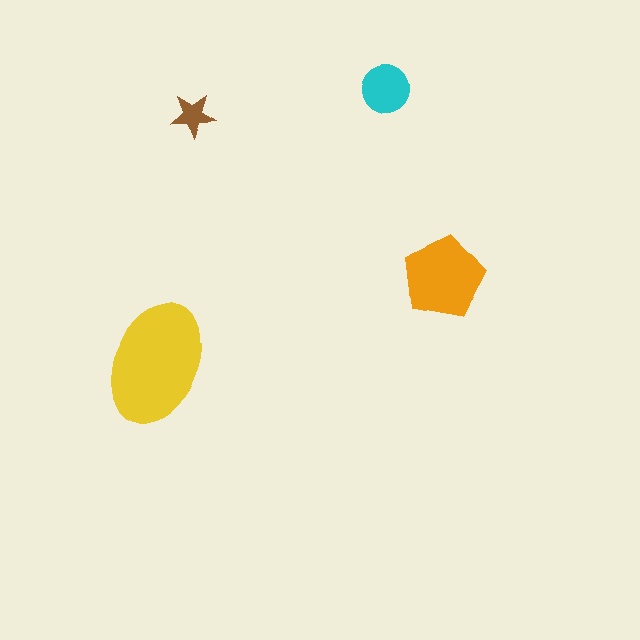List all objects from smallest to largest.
The brown star, the cyan circle, the orange pentagon, the yellow ellipse.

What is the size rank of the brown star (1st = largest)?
4th.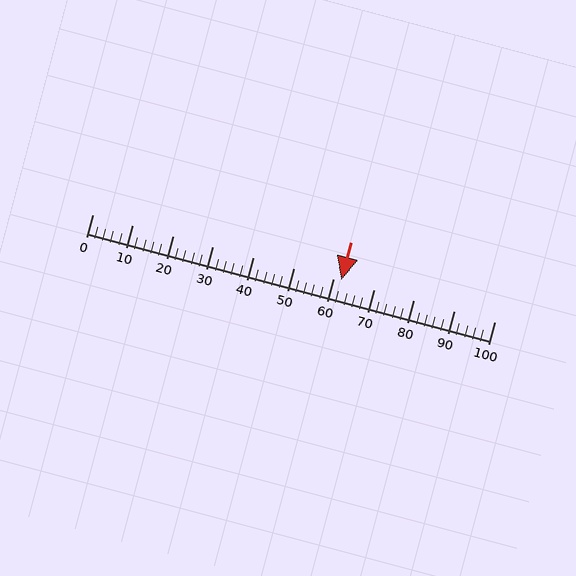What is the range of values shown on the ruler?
The ruler shows values from 0 to 100.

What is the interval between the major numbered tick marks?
The major tick marks are spaced 10 units apart.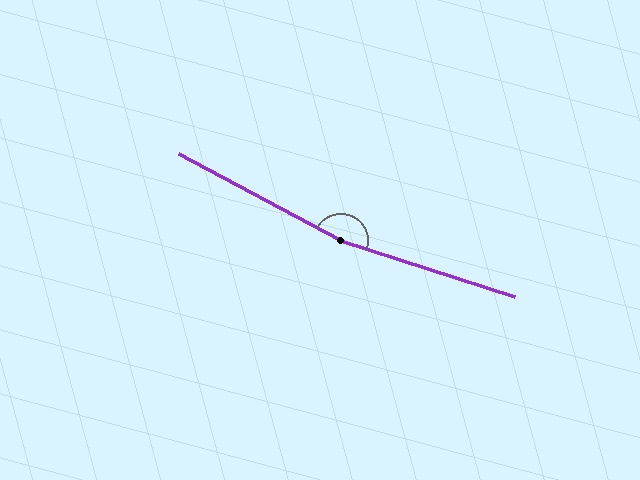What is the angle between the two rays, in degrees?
Approximately 170 degrees.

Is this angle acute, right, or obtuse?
It is obtuse.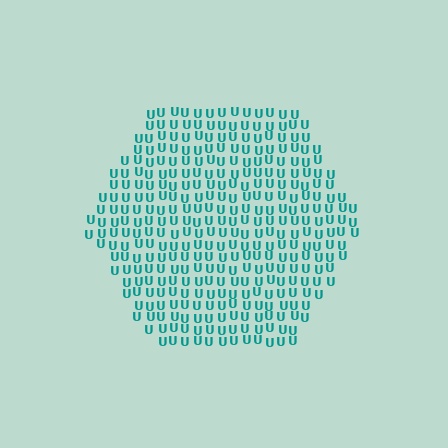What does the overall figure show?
The overall figure shows a hexagon.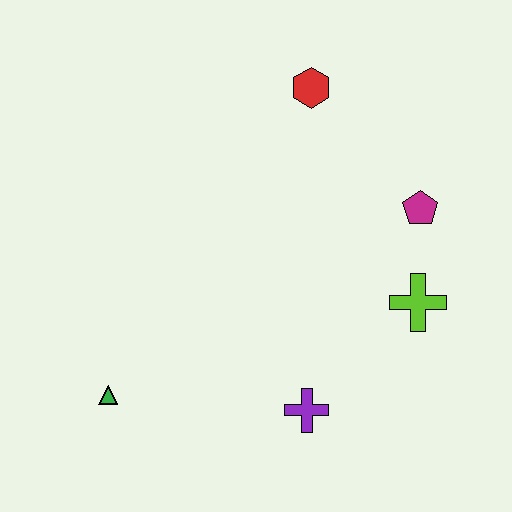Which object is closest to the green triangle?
The purple cross is closest to the green triangle.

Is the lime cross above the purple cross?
Yes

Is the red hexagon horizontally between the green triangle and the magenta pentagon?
Yes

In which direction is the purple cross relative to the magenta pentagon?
The purple cross is below the magenta pentagon.